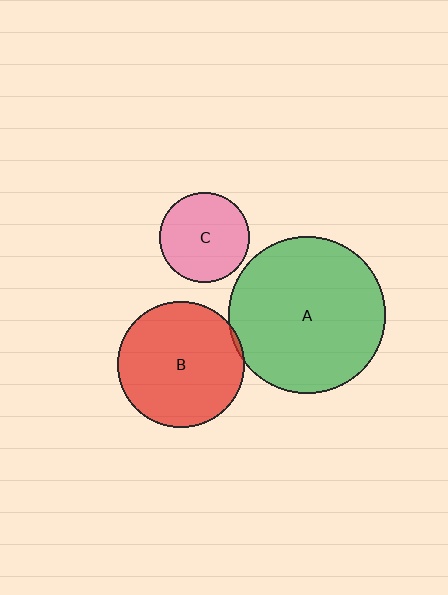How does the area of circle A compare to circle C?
Approximately 3.1 times.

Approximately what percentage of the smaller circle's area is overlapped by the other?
Approximately 5%.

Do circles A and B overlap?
Yes.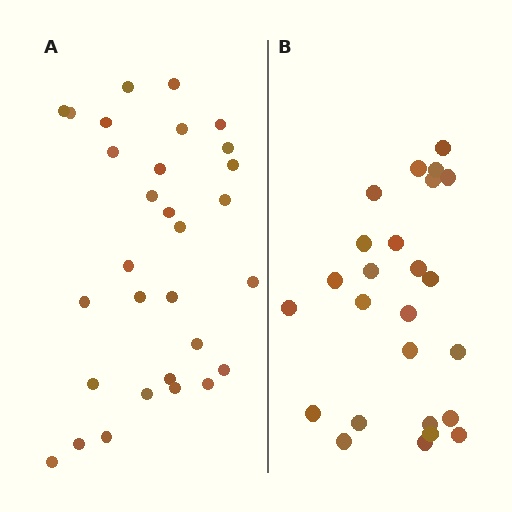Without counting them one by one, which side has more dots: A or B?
Region A (the left region) has more dots.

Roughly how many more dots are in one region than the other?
Region A has about 5 more dots than region B.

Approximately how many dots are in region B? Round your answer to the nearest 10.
About 20 dots. (The exact count is 25, which rounds to 20.)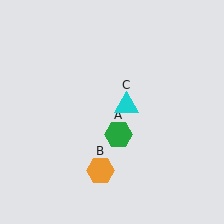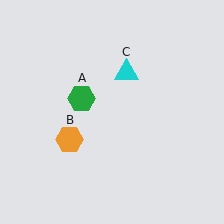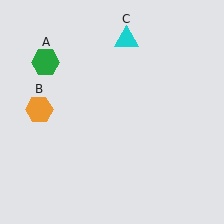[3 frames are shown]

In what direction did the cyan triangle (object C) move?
The cyan triangle (object C) moved up.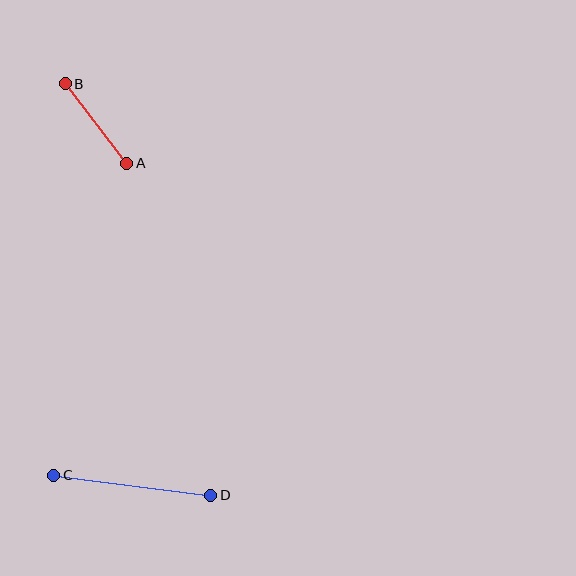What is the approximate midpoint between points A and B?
The midpoint is at approximately (96, 123) pixels.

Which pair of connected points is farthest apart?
Points C and D are farthest apart.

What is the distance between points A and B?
The distance is approximately 101 pixels.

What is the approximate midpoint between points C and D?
The midpoint is at approximately (132, 485) pixels.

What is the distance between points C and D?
The distance is approximately 159 pixels.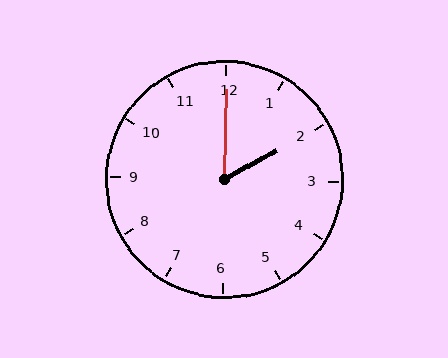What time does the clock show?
2:00.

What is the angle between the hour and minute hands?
Approximately 60 degrees.